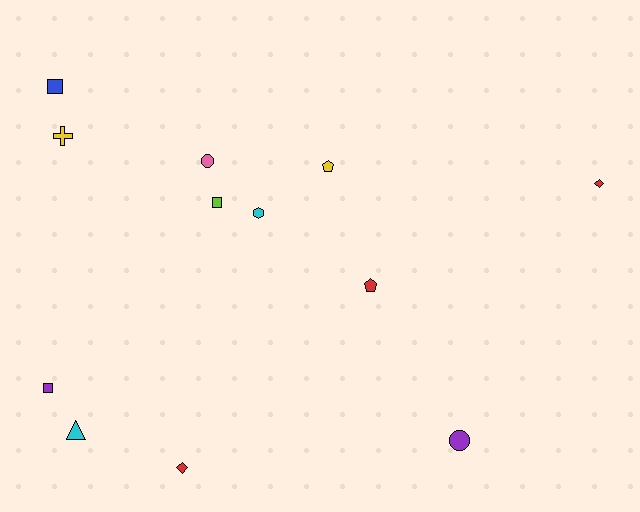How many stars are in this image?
There are no stars.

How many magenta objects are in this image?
There are no magenta objects.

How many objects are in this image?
There are 12 objects.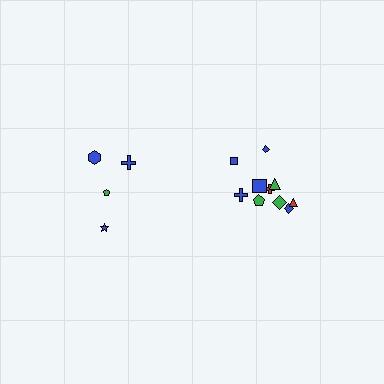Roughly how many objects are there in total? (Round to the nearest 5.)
Roughly 15 objects in total.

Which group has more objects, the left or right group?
The right group.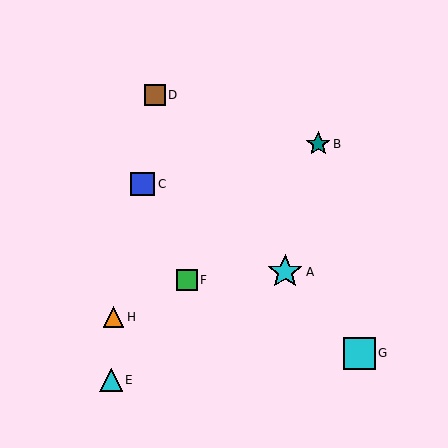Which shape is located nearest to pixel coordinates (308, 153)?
The teal star (labeled B) at (318, 144) is nearest to that location.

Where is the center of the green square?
The center of the green square is at (187, 280).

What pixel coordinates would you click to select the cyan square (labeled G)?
Click at (359, 353) to select the cyan square G.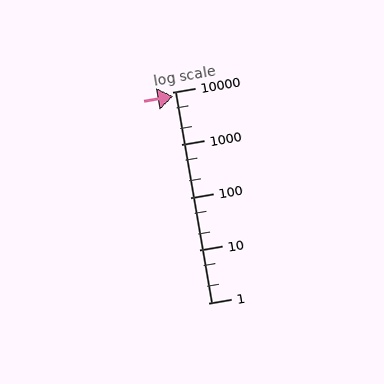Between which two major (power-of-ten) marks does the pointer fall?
The pointer is between 1000 and 10000.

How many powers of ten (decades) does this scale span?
The scale spans 4 decades, from 1 to 10000.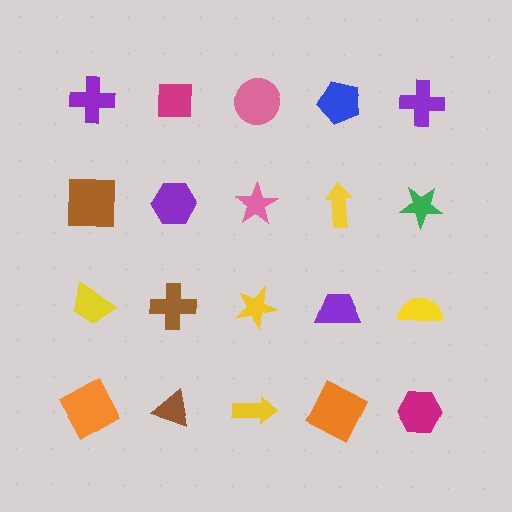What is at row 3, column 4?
A purple trapezoid.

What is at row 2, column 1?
A brown square.